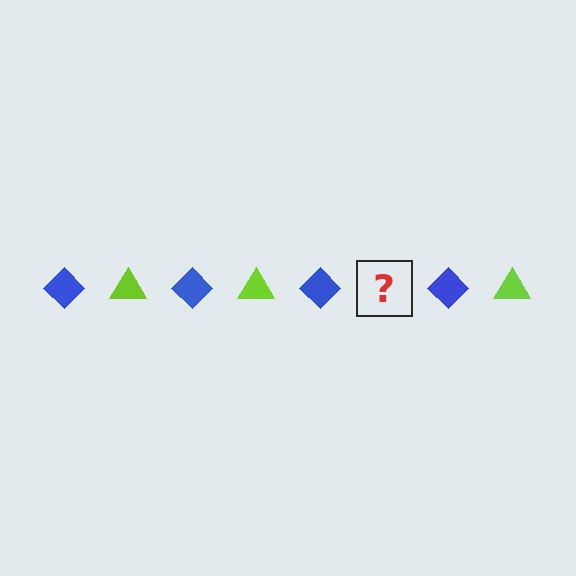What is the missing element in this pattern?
The missing element is a lime triangle.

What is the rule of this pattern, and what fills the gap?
The rule is that the pattern alternates between blue diamond and lime triangle. The gap should be filled with a lime triangle.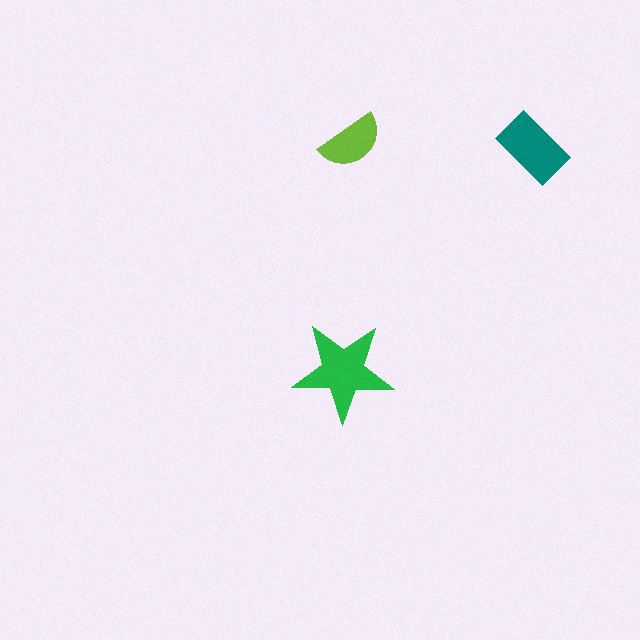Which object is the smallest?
The lime semicircle.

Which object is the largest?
The green star.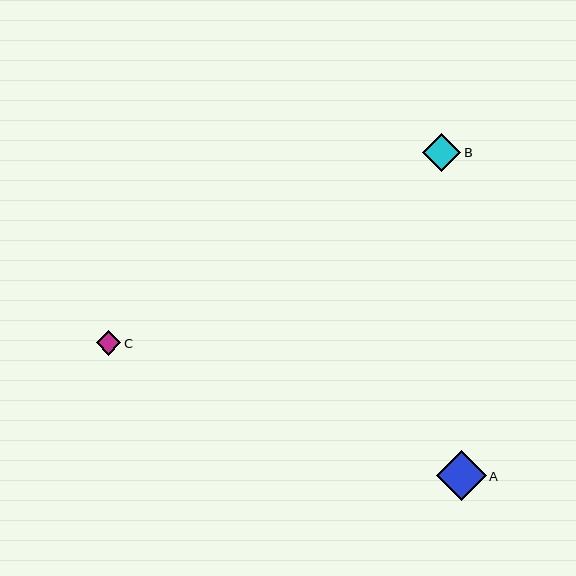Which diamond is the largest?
Diamond A is the largest with a size of approximately 49 pixels.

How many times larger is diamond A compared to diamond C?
Diamond A is approximately 2.0 times the size of diamond C.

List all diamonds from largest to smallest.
From largest to smallest: A, B, C.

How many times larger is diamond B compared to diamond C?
Diamond B is approximately 1.6 times the size of diamond C.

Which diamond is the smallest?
Diamond C is the smallest with a size of approximately 24 pixels.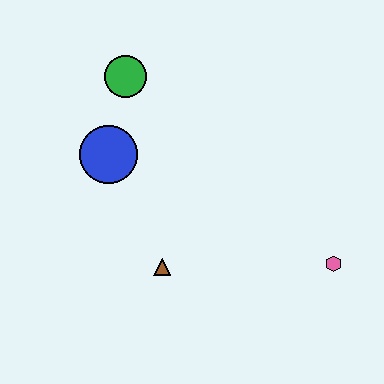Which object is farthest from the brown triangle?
The green circle is farthest from the brown triangle.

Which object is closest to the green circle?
The blue circle is closest to the green circle.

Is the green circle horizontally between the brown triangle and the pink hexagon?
No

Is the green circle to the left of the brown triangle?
Yes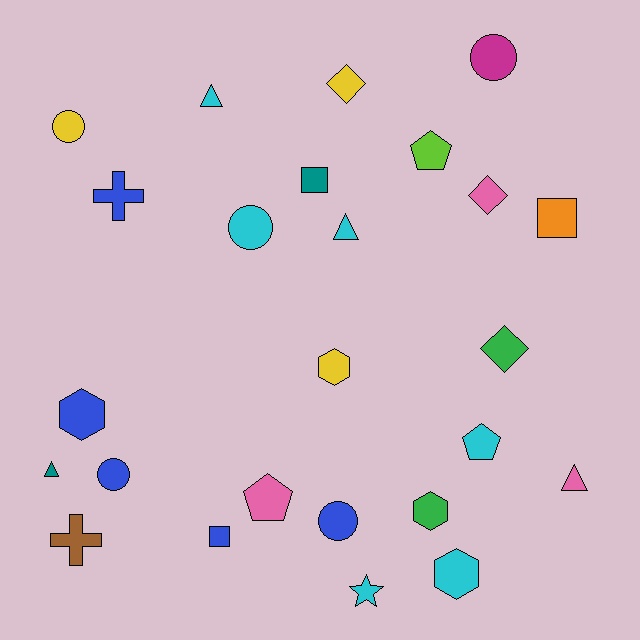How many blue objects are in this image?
There are 5 blue objects.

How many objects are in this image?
There are 25 objects.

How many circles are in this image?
There are 5 circles.